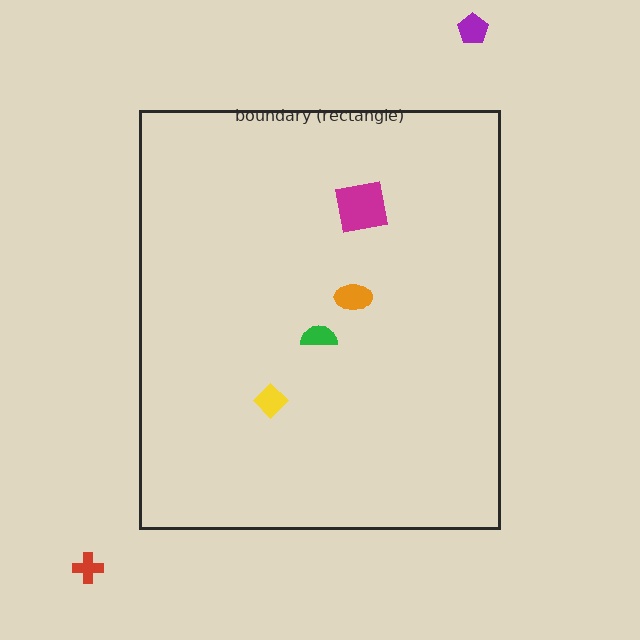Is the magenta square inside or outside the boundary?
Inside.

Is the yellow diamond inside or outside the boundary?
Inside.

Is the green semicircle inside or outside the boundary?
Inside.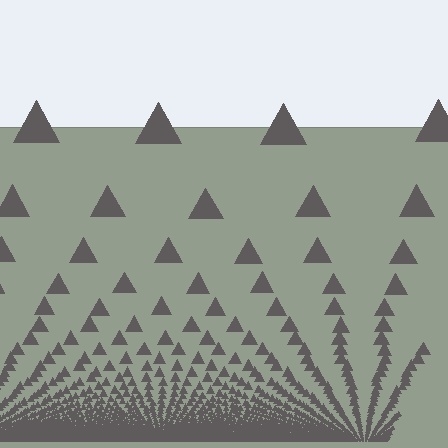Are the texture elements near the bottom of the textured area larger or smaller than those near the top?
Smaller. The gradient is inverted — elements near the bottom are smaller and denser.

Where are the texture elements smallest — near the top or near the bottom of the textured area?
Near the bottom.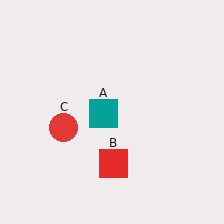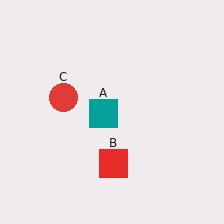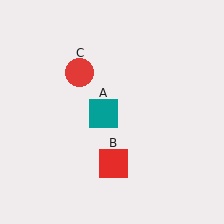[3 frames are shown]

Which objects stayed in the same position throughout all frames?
Teal square (object A) and red square (object B) remained stationary.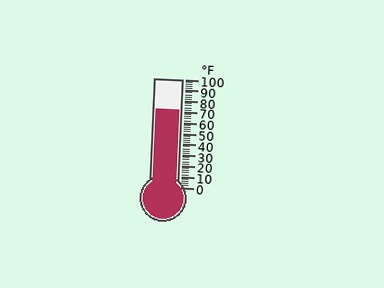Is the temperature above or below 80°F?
The temperature is below 80°F.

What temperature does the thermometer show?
The thermometer shows approximately 72°F.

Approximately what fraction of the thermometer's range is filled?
The thermometer is filled to approximately 70% of its range.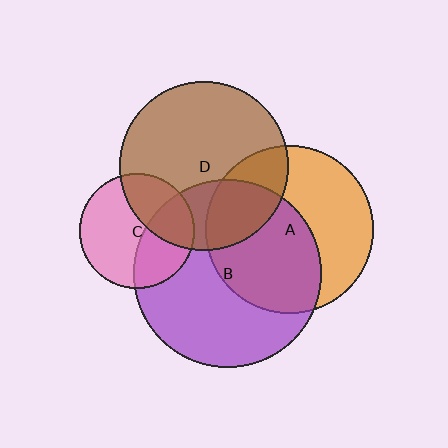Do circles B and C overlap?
Yes.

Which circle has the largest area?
Circle B (purple).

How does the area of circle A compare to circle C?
Approximately 2.2 times.